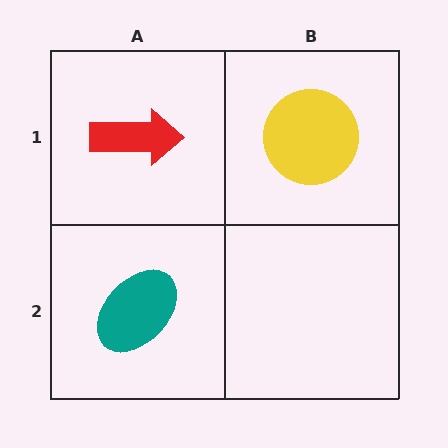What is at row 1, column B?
A yellow circle.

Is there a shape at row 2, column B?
No, that cell is empty.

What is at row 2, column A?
A teal ellipse.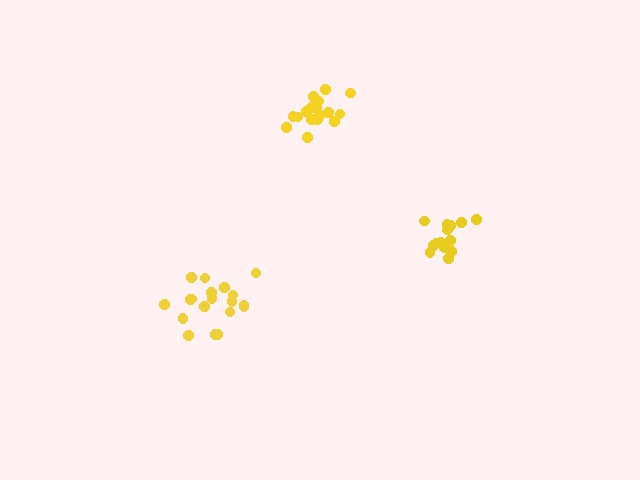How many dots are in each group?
Group 1: 15 dots, Group 2: 19 dots, Group 3: 19 dots (53 total).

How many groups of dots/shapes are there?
There are 3 groups.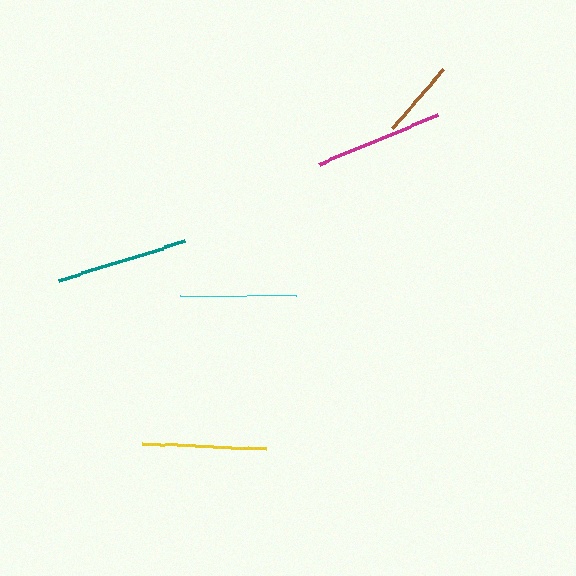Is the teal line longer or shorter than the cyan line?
The teal line is longer than the cyan line.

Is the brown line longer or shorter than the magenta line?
The magenta line is longer than the brown line.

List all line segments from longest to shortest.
From longest to shortest: teal, magenta, yellow, cyan, brown.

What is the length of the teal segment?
The teal segment is approximately 133 pixels long.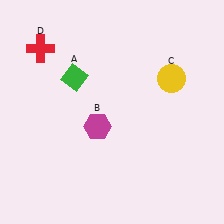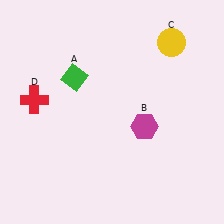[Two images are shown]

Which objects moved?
The objects that moved are: the magenta hexagon (B), the yellow circle (C), the red cross (D).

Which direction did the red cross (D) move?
The red cross (D) moved down.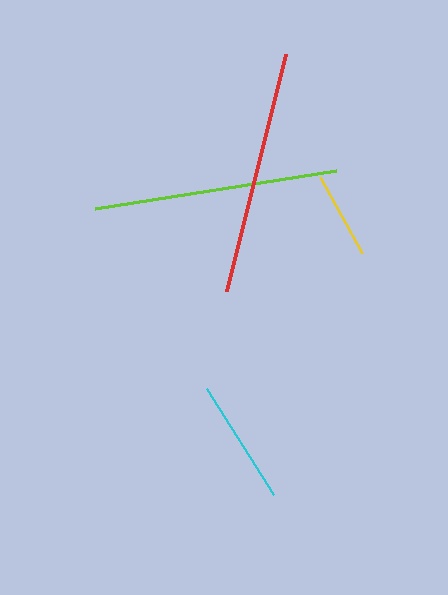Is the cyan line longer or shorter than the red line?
The red line is longer than the cyan line.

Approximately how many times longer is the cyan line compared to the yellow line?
The cyan line is approximately 1.4 times the length of the yellow line.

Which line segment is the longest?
The red line is the longest at approximately 245 pixels.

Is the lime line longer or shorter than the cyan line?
The lime line is longer than the cyan line.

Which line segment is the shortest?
The yellow line is the shortest at approximately 87 pixels.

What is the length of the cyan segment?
The cyan segment is approximately 125 pixels long.